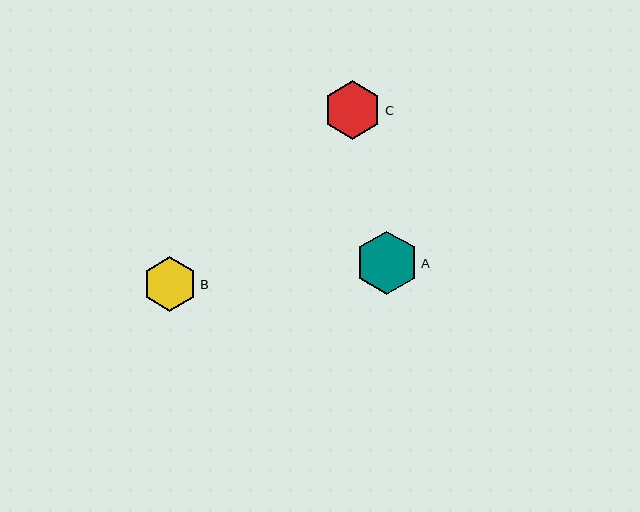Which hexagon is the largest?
Hexagon A is the largest with a size of approximately 63 pixels.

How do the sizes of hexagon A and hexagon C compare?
Hexagon A and hexagon C are approximately the same size.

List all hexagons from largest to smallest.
From largest to smallest: A, C, B.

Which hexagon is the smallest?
Hexagon B is the smallest with a size of approximately 54 pixels.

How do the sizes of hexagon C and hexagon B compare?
Hexagon C and hexagon B are approximately the same size.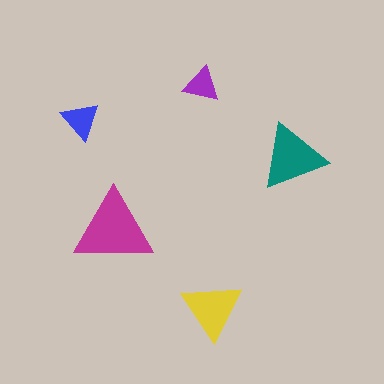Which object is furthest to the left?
The blue triangle is leftmost.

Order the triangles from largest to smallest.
the magenta one, the teal one, the yellow one, the blue one, the purple one.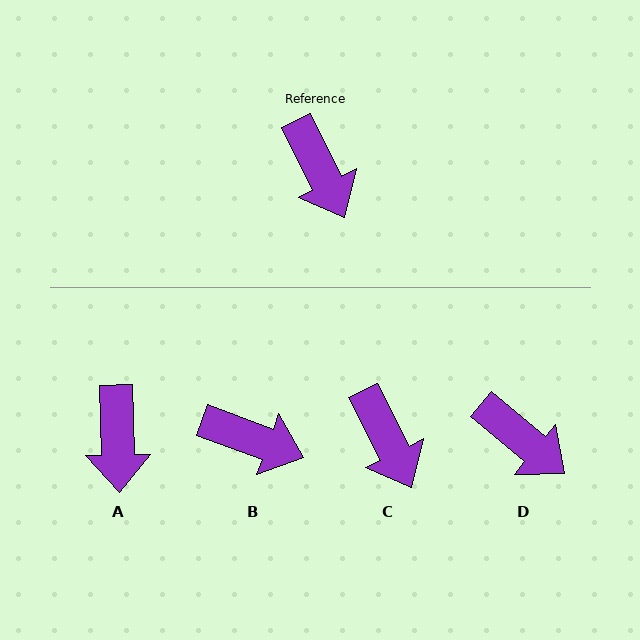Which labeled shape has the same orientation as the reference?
C.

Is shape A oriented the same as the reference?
No, it is off by about 25 degrees.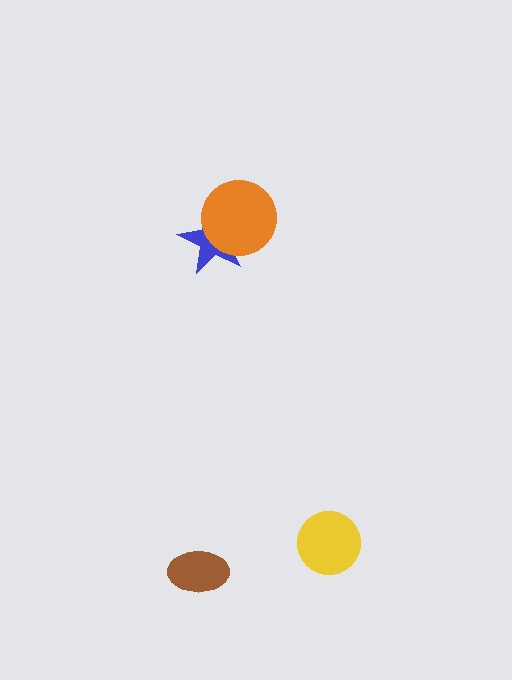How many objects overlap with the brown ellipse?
0 objects overlap with the brown ellipse.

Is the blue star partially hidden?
Yes, it is partially covered by another shape.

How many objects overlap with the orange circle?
1 object overlaps with the orange circle.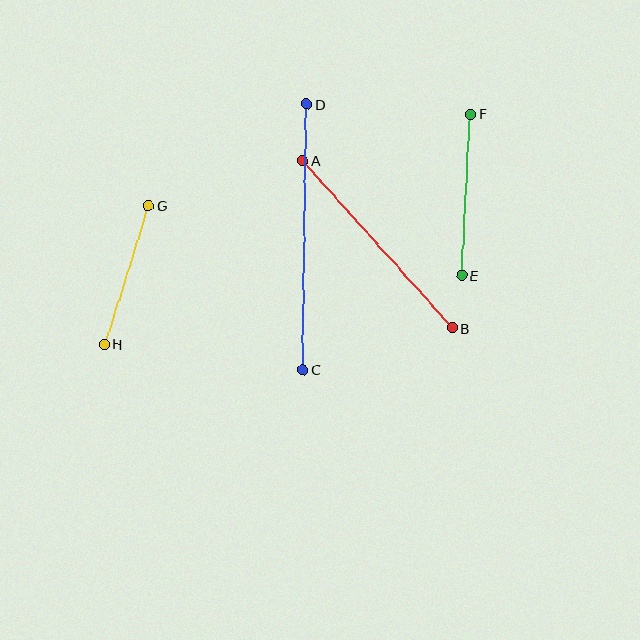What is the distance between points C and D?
The distance is approximately 266 pixels.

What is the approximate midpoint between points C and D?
The midpoint is at approximately (305, 237) pixels.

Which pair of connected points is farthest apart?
Points C and D are farthest apart.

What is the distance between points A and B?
The distance is approximately 224 pixels.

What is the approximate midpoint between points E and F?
The midpoint is at approximately (466, 195) pixels.